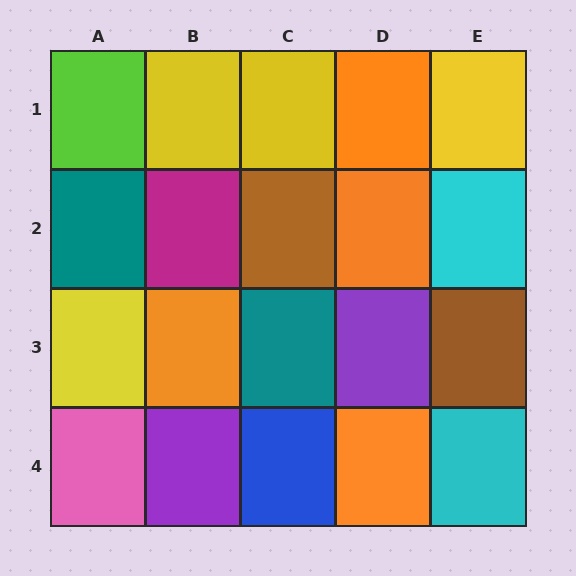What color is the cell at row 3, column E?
Brown.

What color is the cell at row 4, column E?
Cyan.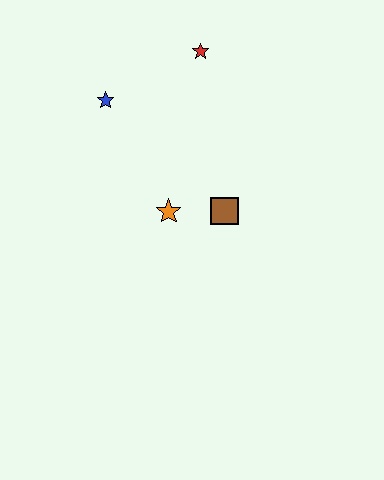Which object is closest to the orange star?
The brown square is closest to the orange star.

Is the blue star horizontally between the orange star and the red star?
No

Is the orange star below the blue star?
Yes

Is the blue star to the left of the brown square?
Yes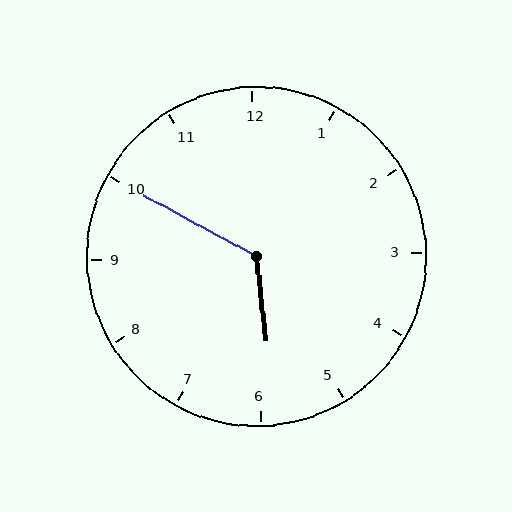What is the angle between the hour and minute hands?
Approximately 125 degrees.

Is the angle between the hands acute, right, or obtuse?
It is obtuse.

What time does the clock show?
5:50.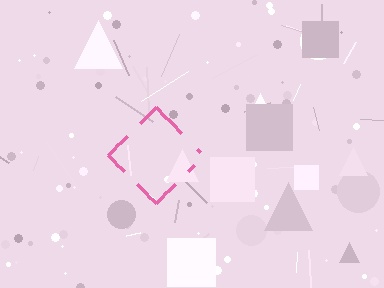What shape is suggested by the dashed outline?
The dashed outline suggests a diamond.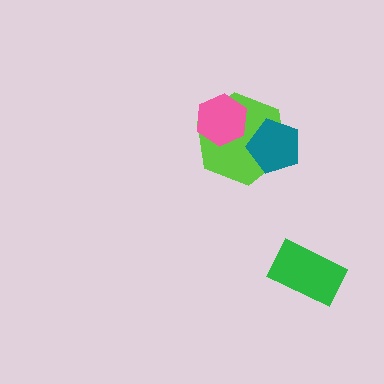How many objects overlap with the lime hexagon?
2 objects overlap with the lime hexagon.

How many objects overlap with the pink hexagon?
1 object overlaps with the pink hexagon.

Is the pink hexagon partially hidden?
No, no other shape covers it.